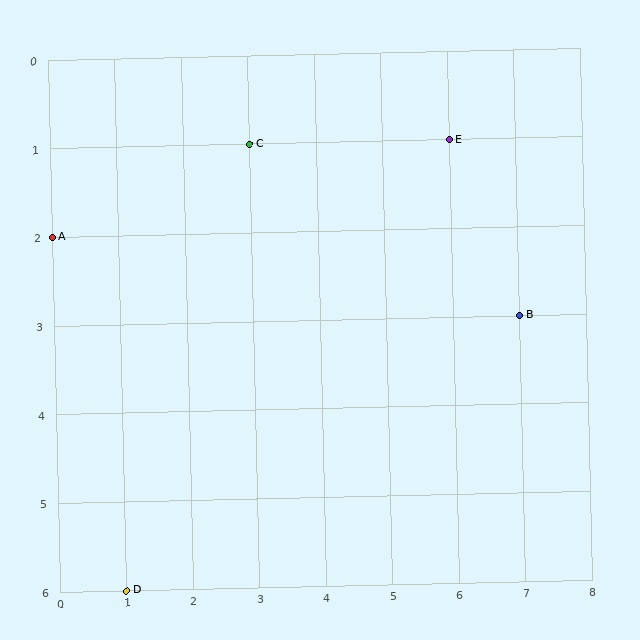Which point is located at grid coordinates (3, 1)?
Point C is at (3, 1).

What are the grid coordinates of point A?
Point A is at grid coordinates (0, 2).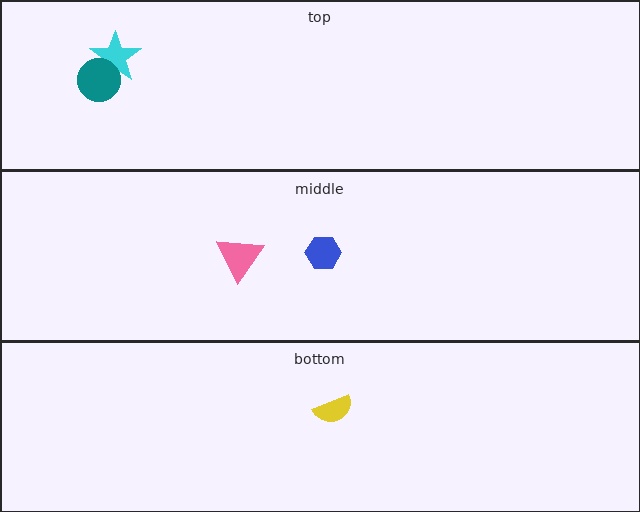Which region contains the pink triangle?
The middle region.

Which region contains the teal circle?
The top region.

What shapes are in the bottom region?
The yellow semicircle.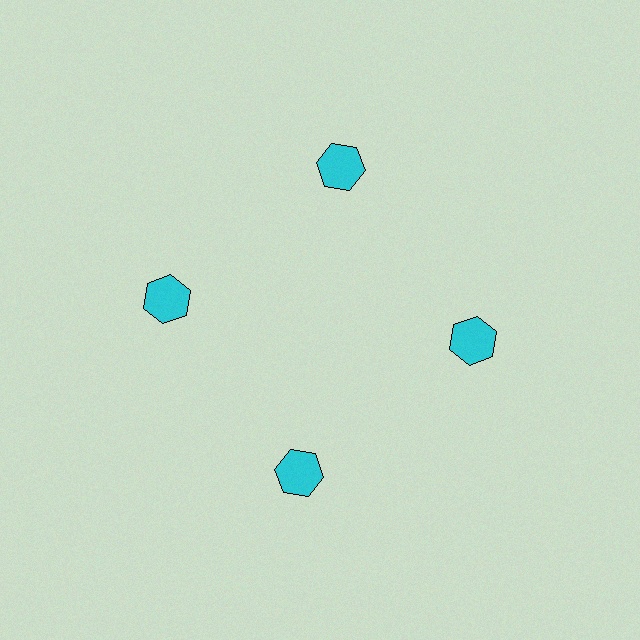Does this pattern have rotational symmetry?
Yes, this pattern has 4-fold rotational symmetry. It looks the same after rotating 90 degrees around the center.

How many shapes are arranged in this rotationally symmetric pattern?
There are 4 shapes, arranged in 4 groups of 1.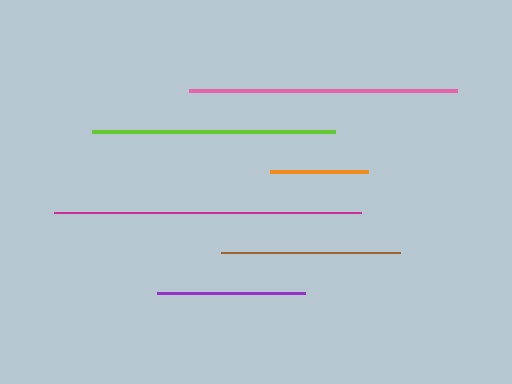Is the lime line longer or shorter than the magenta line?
The magenta line is longer than the lime line.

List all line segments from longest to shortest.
From longest to shortest: magenta, pink, lime, brown, purple, orange.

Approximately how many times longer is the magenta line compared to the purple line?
The magenta line is approximately 2.1 times the length of the purple line.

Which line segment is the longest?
The magenta line is the longest at approximately 308 pixels.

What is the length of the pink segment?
The pink segment is approximately 268 pixels long.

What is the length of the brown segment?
The brown segment is approximately 179 pixels long.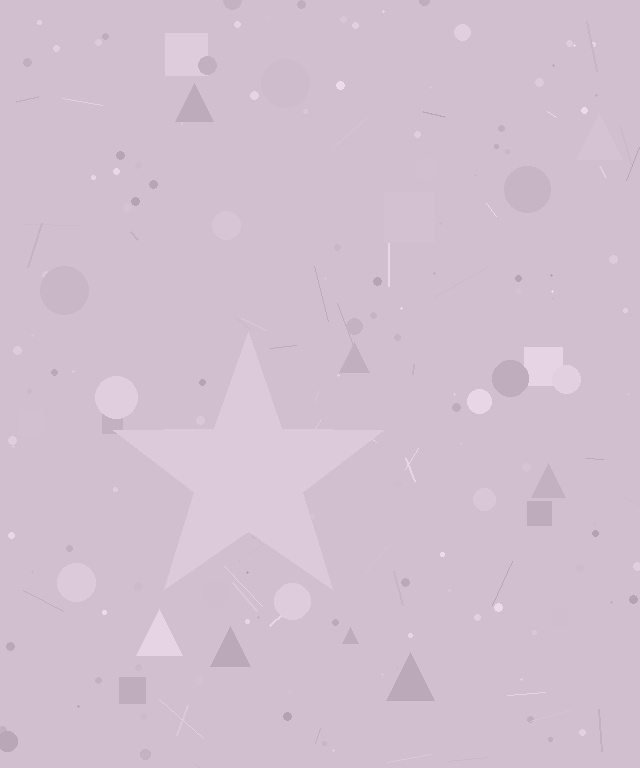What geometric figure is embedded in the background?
A star is embedded in the background.